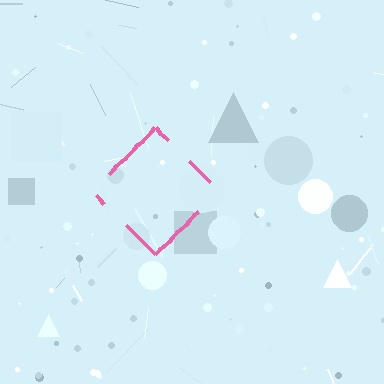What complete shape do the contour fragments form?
The contour fragments form a diamond.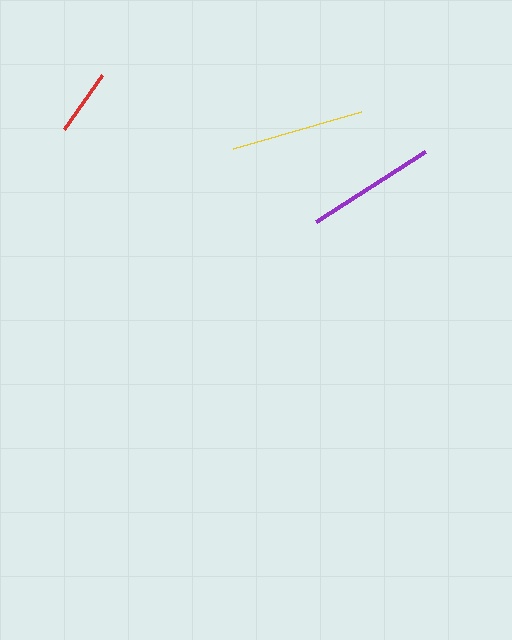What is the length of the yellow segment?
The yellow segment is approximately 133 pixels long.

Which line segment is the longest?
The yellow line is the longest at approximately 133 pixels.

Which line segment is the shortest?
The red line is the shortest at approximately 66 pixels.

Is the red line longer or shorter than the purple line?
The purple line is longer than the red line.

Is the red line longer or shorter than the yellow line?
The yellow line is longer than the red line.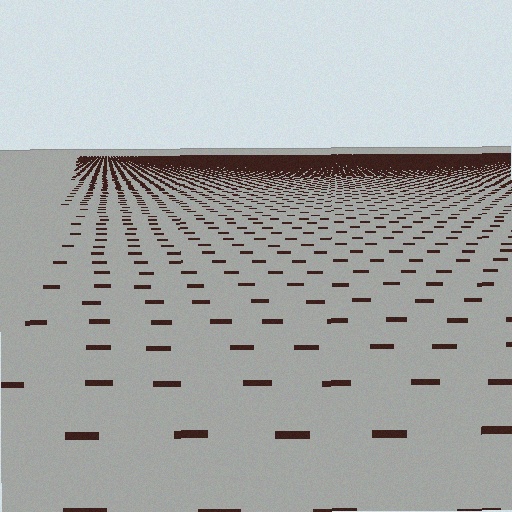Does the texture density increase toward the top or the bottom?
Density increases toward the top.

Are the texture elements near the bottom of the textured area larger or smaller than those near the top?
Larger. Near the bottom, elements are closer to the viewer and appear at a bigger on-screen size.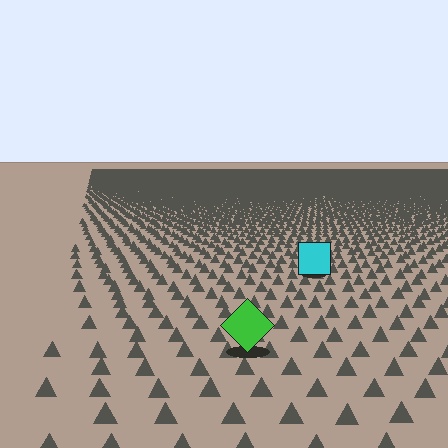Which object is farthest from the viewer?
The cyan square is farthest from the viewer. It appears smaller and the ground texture around it is denser.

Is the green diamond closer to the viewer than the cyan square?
Yes. The green diamond is closer — you can tell from the texture gradient: the ground texture is coarser near it.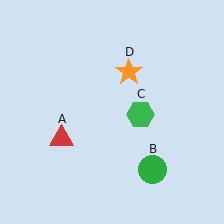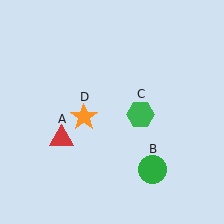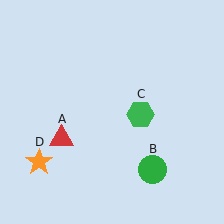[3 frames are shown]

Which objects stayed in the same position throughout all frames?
Red triangle (object A) and green circle (object B) and green hexagon (object C) remained stationary.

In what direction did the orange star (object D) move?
The orange star (object D) moved down and to the left.